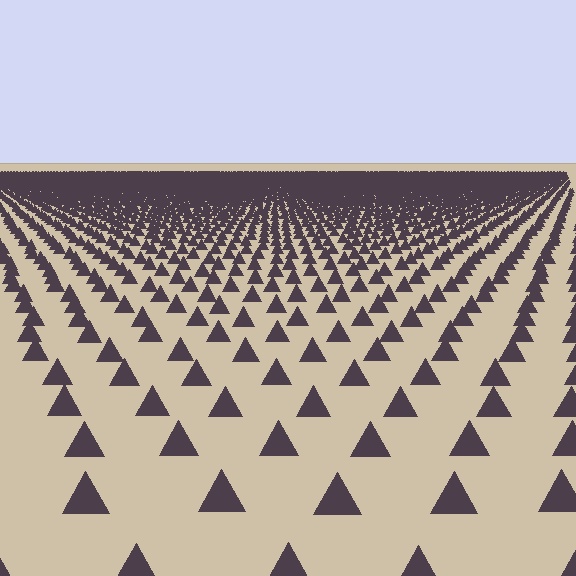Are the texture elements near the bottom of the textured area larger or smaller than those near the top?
Larger. Near the bottom, elements are closer to the viewer and appear at a bigger on-screen size.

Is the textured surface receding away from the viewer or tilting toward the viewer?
The surface is receding away from the viewer. Texture elements get smaller and denser toward the top.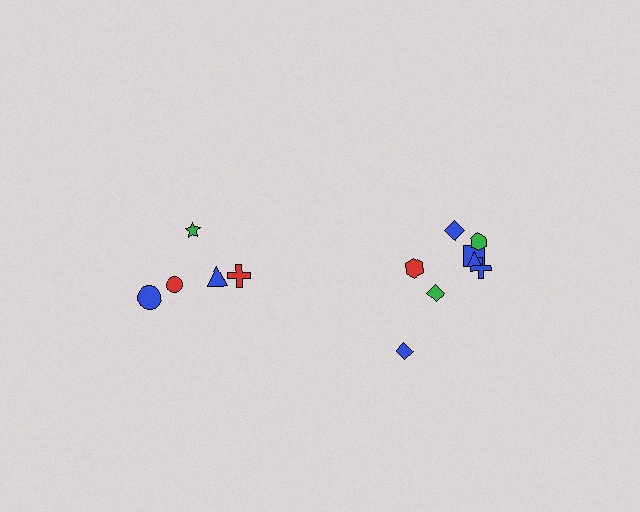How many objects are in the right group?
There are 8 objects.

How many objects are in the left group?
There are 5 objects.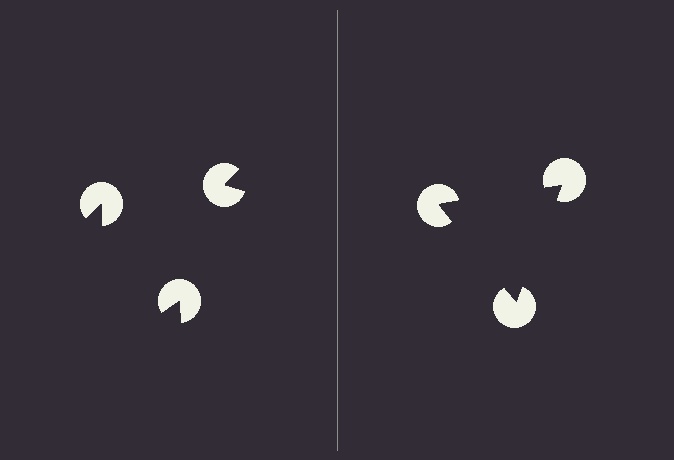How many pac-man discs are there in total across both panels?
6 — 3 on each side.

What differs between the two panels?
The pac-man discs are positioned identically on both sides; only the wedge orientations differ. On the right they align to a triangle; on the left they are misaligned.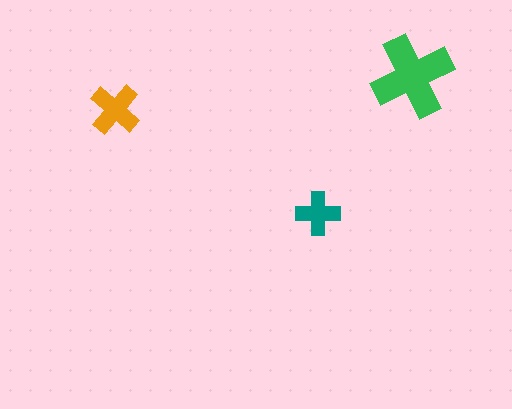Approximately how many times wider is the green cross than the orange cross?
About 1.5 times wider.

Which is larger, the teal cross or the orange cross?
The orange one.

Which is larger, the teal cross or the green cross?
The green one.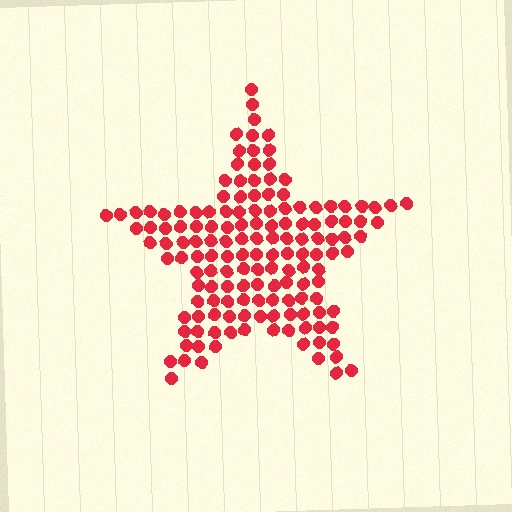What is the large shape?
The large shape is a star.